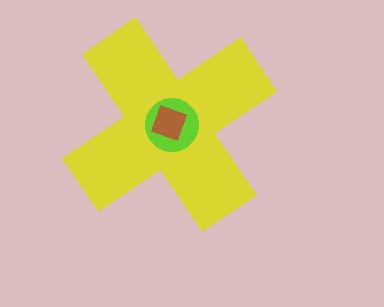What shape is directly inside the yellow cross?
The lime circle.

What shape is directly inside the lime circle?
The brown square.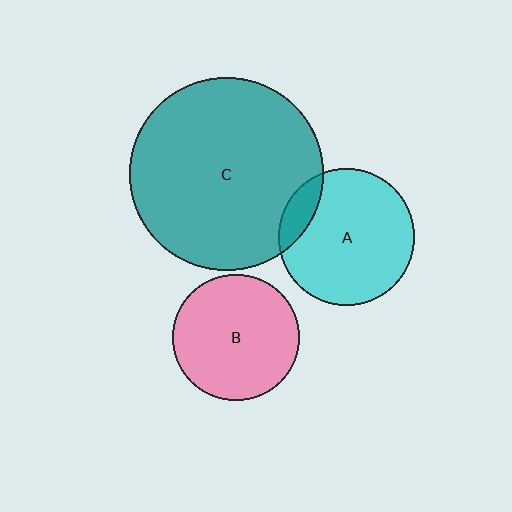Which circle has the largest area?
Circle C (teal).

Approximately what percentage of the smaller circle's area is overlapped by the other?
Approximately 15%.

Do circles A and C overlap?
Yes.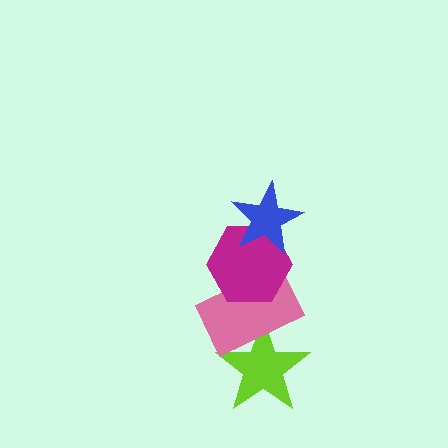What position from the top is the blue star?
The blue star is 1st from the top.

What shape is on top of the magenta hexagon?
The blue star is on top of the magenta hexagon.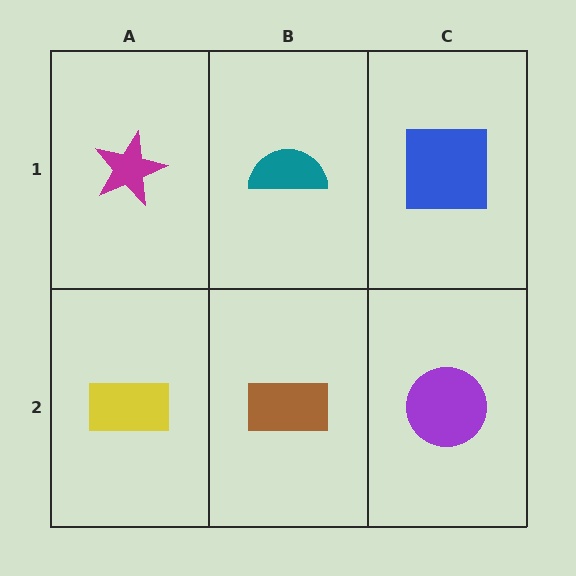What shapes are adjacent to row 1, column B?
A brown rectangle (row 2, column B), a magenta star (row 1, column A), a blue square (row 1, column C).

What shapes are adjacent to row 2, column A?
A magenta star (row 1, column A), a brown rectangle (row 2, column B).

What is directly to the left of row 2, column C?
A brown rectangle.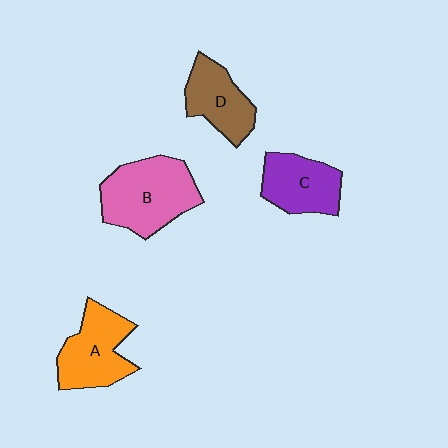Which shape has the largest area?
Shape B (pink).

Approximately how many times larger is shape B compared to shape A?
Approximately 1.2 times.